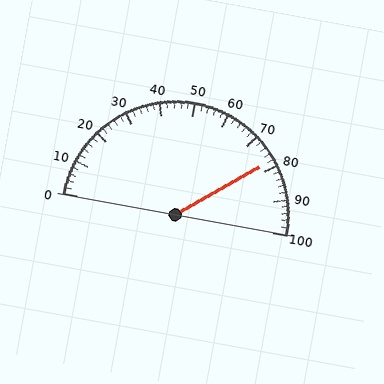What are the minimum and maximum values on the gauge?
The gauge ranges from 0 to 100.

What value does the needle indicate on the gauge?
The needle indicates approximately 78.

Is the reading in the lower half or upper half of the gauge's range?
The reading is in the upper half of the range (0 to 100).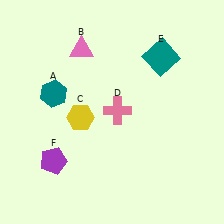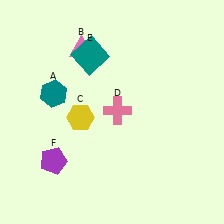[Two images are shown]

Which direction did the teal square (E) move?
The teal square (E) moved left.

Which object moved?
The teal square (E) moved left.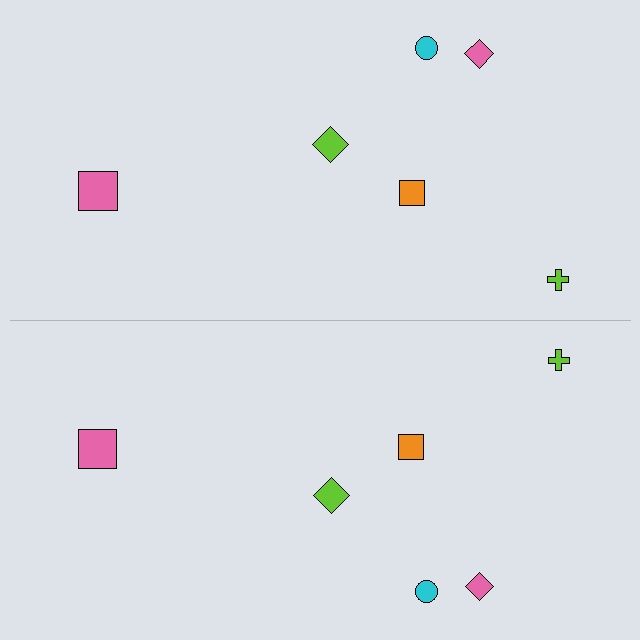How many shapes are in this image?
There are 12 shapes in this image.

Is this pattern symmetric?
Yes, this pattern has bilateral (reflection) symmetry.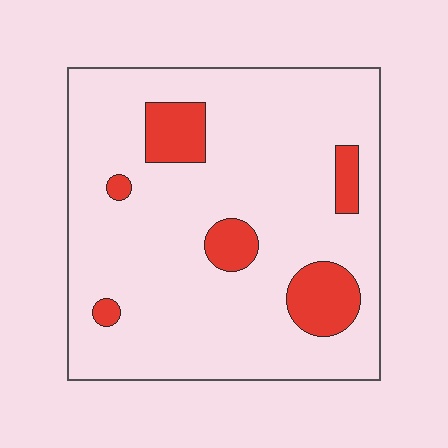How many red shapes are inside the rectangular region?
6.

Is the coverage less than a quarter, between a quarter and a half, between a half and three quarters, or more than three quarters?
Less than a quarter.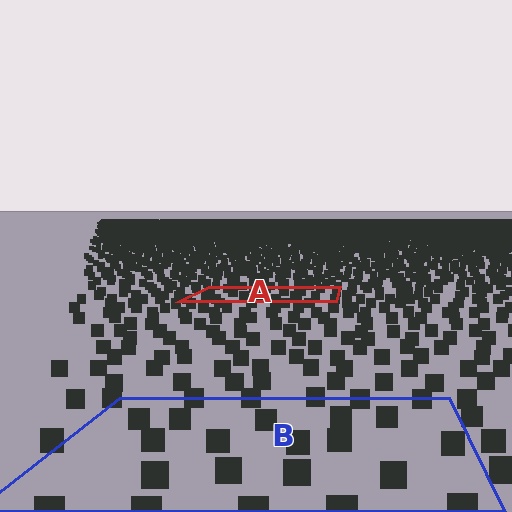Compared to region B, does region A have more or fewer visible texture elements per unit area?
Region A has more texture elements per unit area — they are packed more densely because it is farther away.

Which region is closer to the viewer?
Region B is closer. The texture elements there are larger and more spread out.